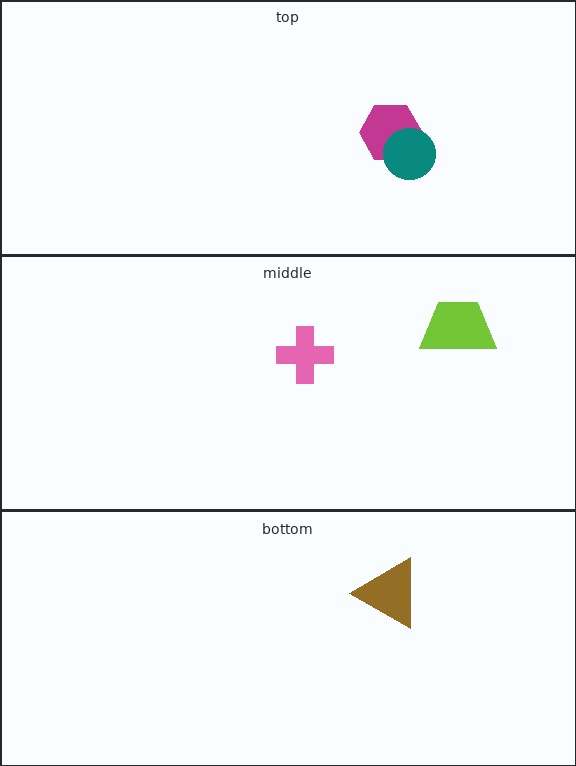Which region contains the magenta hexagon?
The top region.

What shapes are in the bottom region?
The brown triangle.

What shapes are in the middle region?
The lime trapezoid, the pink cross.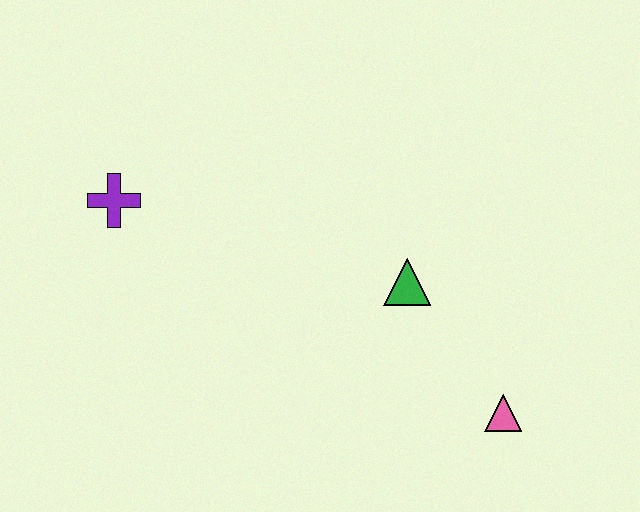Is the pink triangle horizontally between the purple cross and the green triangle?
No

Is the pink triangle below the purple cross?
Yes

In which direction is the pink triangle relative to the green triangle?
The pink triangle is below the green triangle.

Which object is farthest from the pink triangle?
The purple cross is farthest from the pink triangle.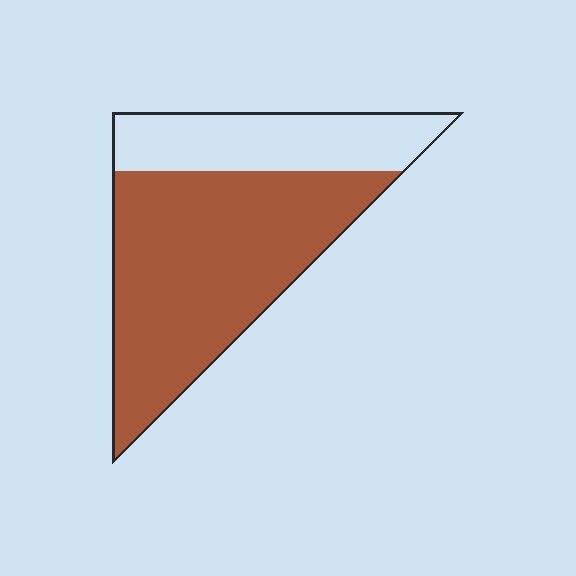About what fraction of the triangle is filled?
About two thirds (2/3).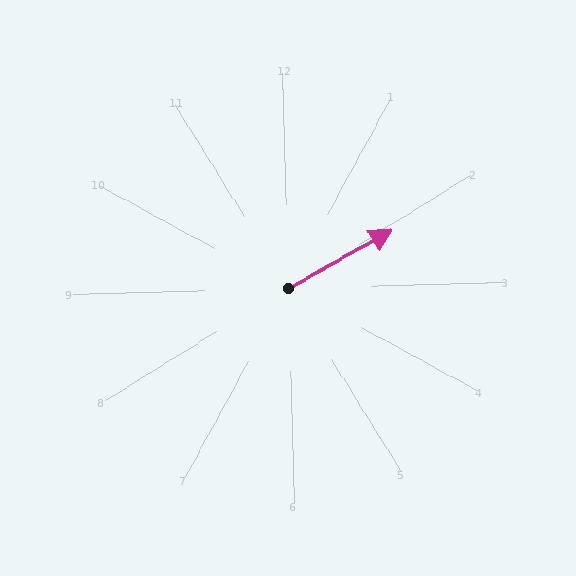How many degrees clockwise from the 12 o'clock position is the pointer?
Approximately 62 degrees.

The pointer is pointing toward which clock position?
Roughly 2 o'clock.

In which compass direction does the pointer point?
Northeast.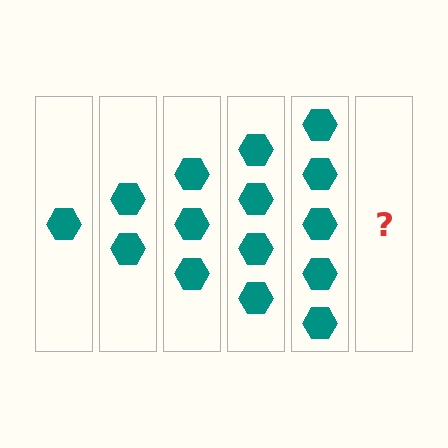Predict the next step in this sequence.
The next step is 6 hexagons.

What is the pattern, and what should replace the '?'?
The pattern is that each step adds one more hexagon. The '?' should be 6 hexagons.